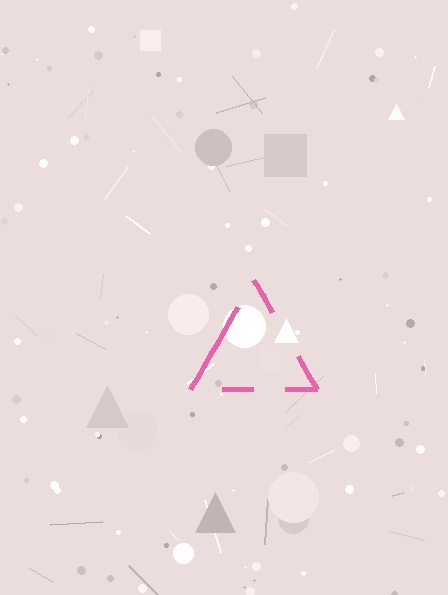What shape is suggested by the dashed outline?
The dashed outline suggests a triangle.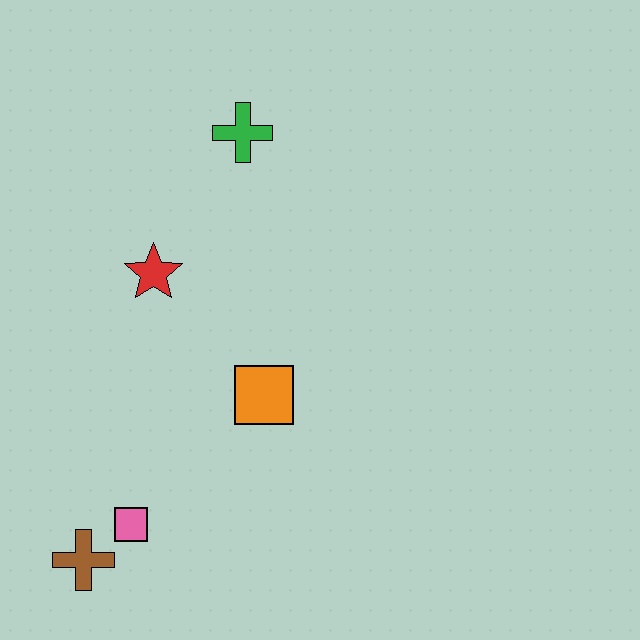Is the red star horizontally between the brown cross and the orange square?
Yes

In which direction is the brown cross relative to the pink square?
The brown cross is to the left of the pink square.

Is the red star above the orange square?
Yes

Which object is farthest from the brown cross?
The green cross is farthest from the brown cross.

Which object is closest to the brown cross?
The pink square is closest to the brown cross.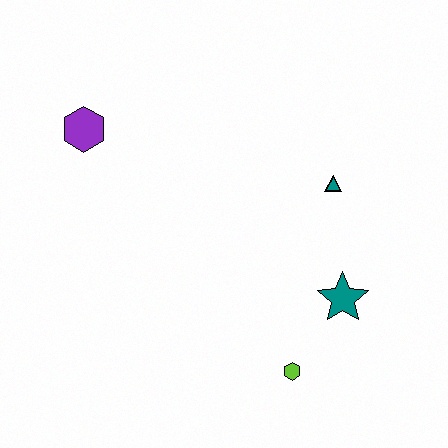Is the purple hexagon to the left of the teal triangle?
Yes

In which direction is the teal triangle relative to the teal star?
The teal triangle is above the teal star.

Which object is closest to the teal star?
The lime hexagon is closest to the teal star.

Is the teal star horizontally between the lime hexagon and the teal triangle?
No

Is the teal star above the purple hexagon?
No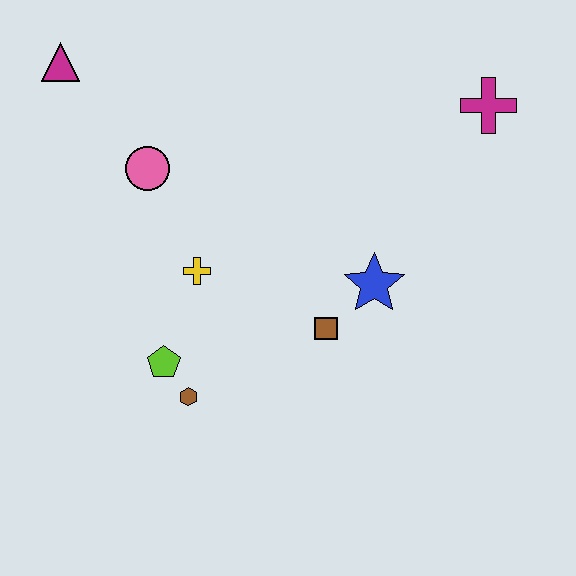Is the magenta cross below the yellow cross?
No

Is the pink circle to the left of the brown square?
Yes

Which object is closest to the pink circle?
The yellow cross is closest to the pink circle.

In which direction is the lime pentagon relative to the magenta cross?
The lime pentagon is to the left of the magenta cross.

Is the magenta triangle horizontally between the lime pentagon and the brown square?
No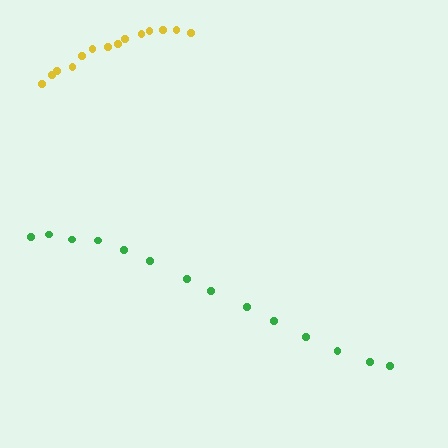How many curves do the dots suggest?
There are 2 distinct paths.